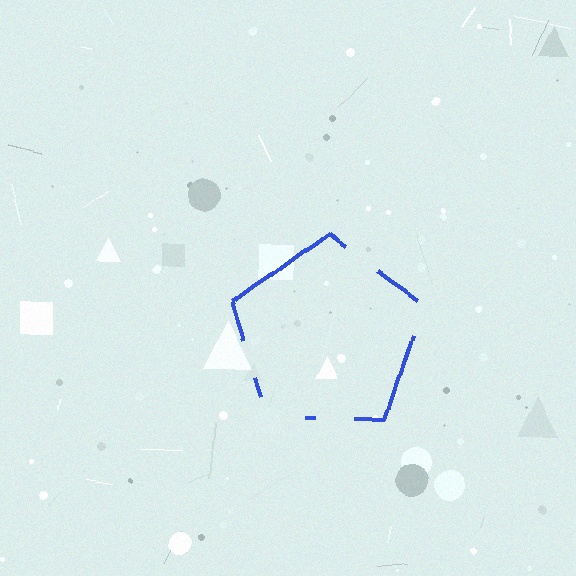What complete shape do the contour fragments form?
The contour fragments form a pentagon.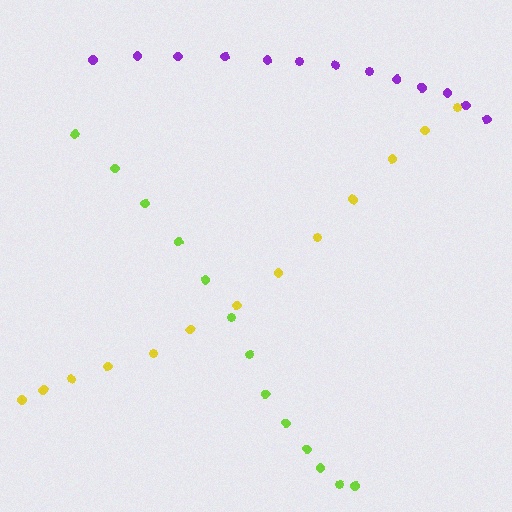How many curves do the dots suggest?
There are 3 distinct paths.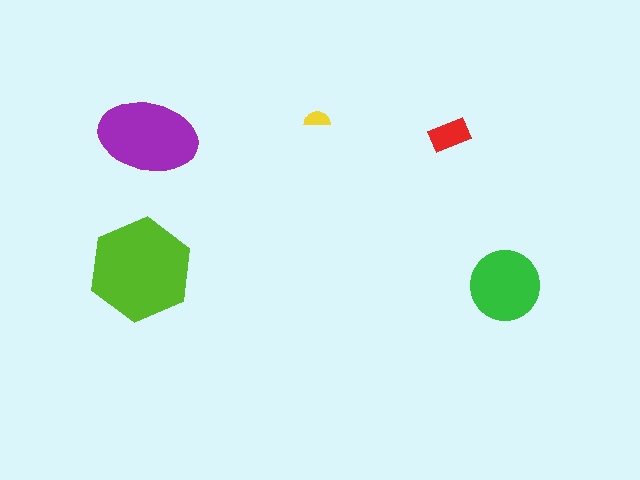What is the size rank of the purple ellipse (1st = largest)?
2nd.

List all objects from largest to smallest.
The lime hexagon, the purple ellipse, the green circle, the red rectangle, the yellow semicircle.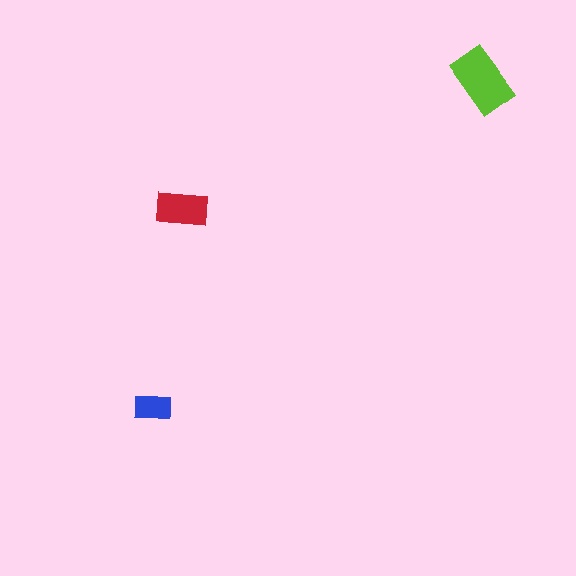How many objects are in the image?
There are 3 objects in the image.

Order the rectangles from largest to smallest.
the lime one, the red one, the blue one.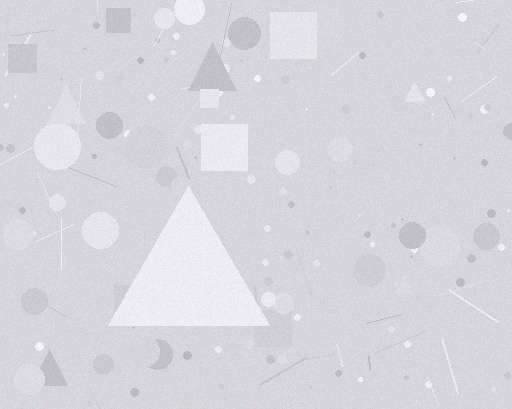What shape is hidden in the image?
A triangle is hidden in the image.